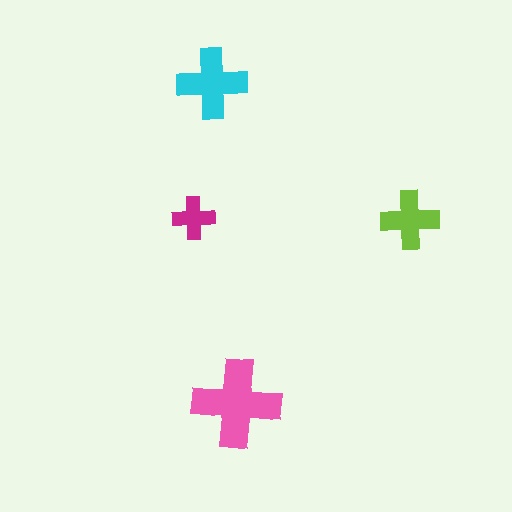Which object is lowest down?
The pink cross is bottommost.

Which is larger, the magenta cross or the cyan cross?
The cyan one.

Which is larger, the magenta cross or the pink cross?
The pink one.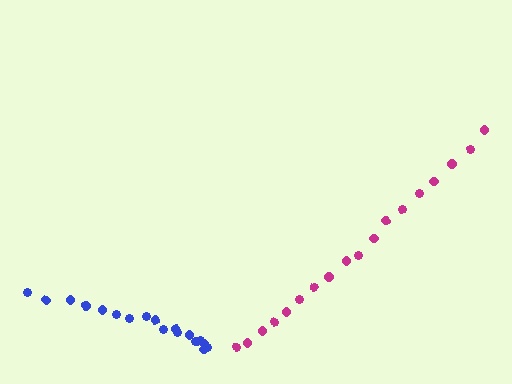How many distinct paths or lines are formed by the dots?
There are 2 distinct paths.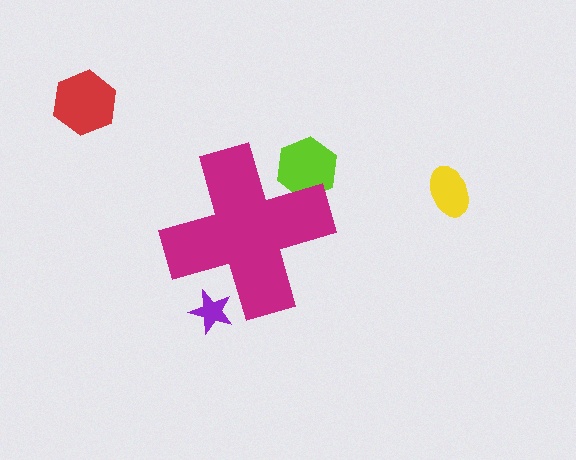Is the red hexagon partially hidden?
No, the red hexagon is fully visible.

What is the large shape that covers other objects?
A magenta cross.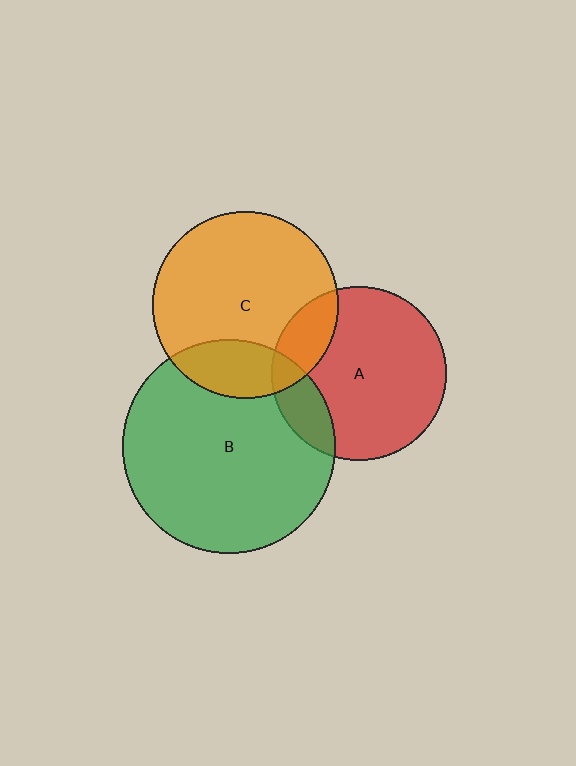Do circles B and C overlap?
Yes.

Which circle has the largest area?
Circle B (green).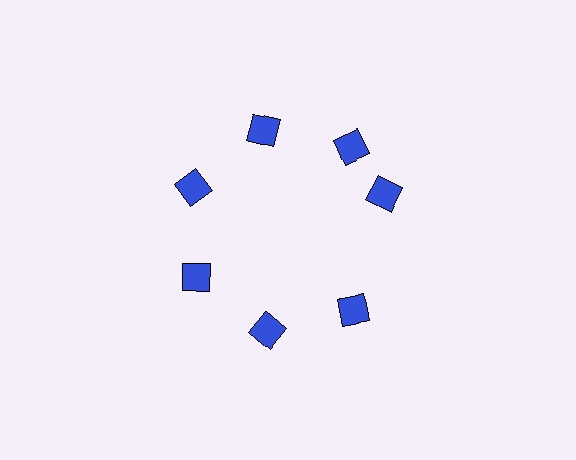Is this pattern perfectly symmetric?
No. The 7 blue diamonds are arranged in a ring, but one element near the 3 o'clock position is rotated out of alignment along the ring, breaking the 7-fold rotational symmetry.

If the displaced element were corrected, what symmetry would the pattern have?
It would have 7-fold rotational symmetry — the pattern would map onto itself every 51 degrees.